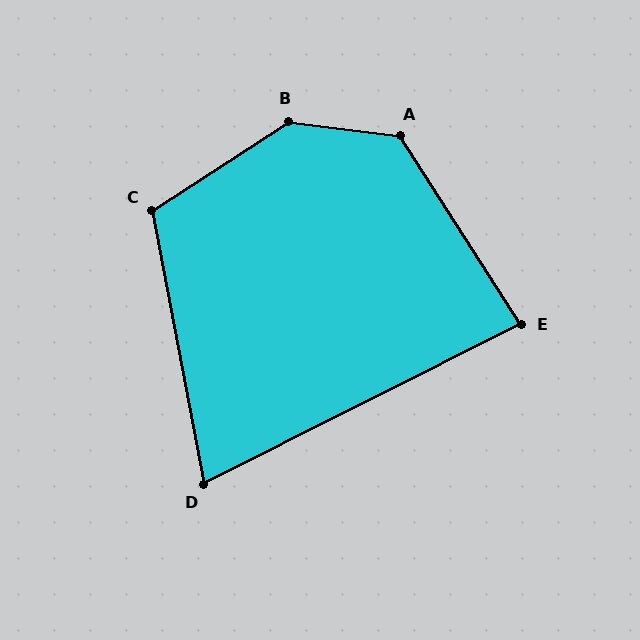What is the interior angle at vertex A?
Approximately 130 degrees (obtuse).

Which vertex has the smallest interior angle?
D, at approximately 74 degrees.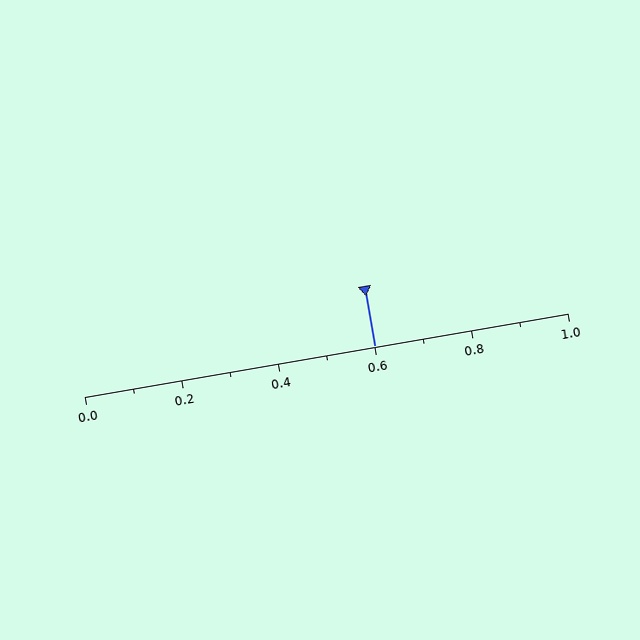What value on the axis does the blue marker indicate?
The marker indicates approximately 0.6.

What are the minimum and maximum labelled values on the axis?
The axis runs from 0.0 to 1.0.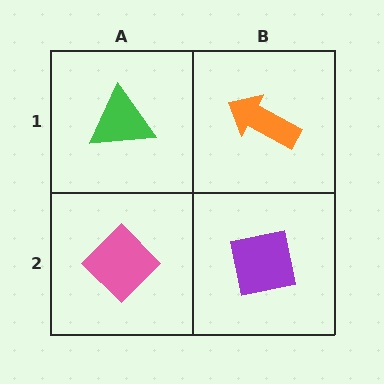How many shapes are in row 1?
2 shapes.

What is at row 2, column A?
A pink diamond.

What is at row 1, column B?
An orange arrow.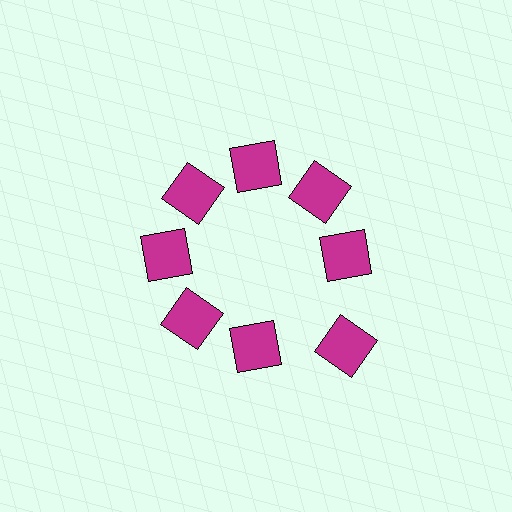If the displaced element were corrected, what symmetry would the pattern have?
It would have 8-fold rotational symmetry — the pattern would map onto itself every 45 degrees.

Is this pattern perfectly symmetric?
No. The 8 magenta squares are arranged in a ring, but one element near the 4 o'clock position is pushed outward from the center, breaking the 8-fold rotational symmetry.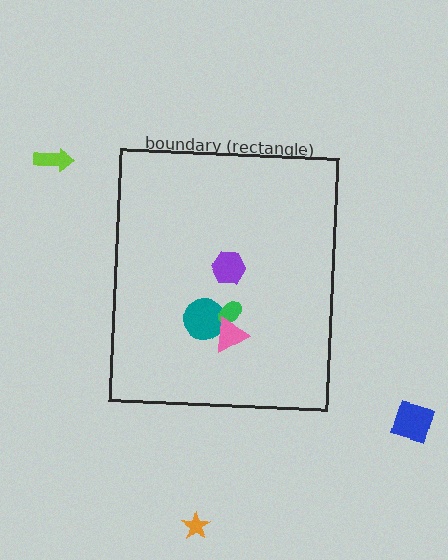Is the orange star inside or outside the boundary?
Outside.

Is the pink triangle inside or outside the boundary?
Inside.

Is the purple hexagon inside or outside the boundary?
Inside.